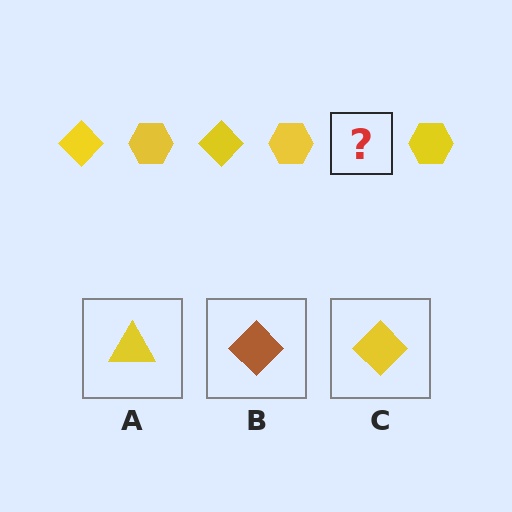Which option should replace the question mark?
Option C.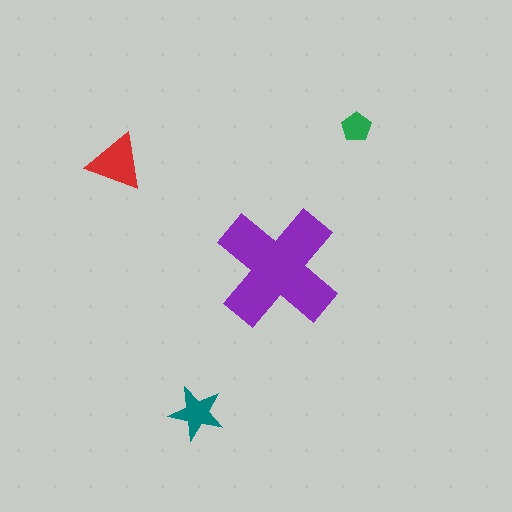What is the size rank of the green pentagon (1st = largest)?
4th.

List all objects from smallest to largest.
The green pentagon, the teal star, the red triangle, the purple cross.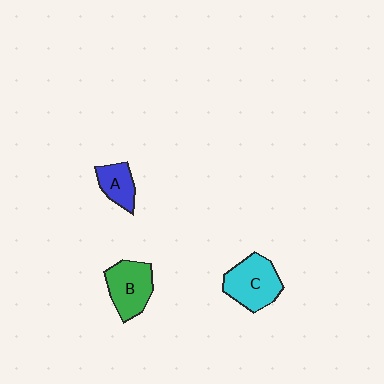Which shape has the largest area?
Shape C (cyan).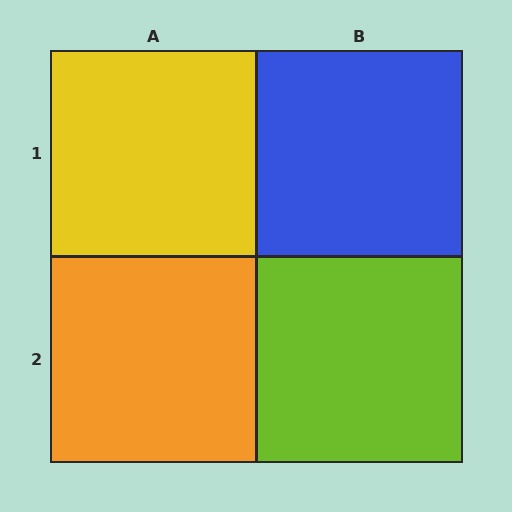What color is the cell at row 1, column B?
Blue.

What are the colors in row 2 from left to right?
Orange, lime.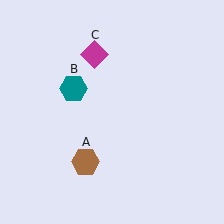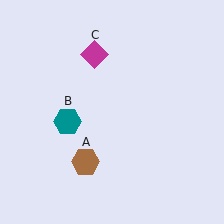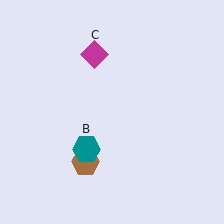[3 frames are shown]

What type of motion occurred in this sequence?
The teal hexagon (object B) rotated counterclockwise around the center of the scene.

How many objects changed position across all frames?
1 object changed position: teal hexagon (object B).